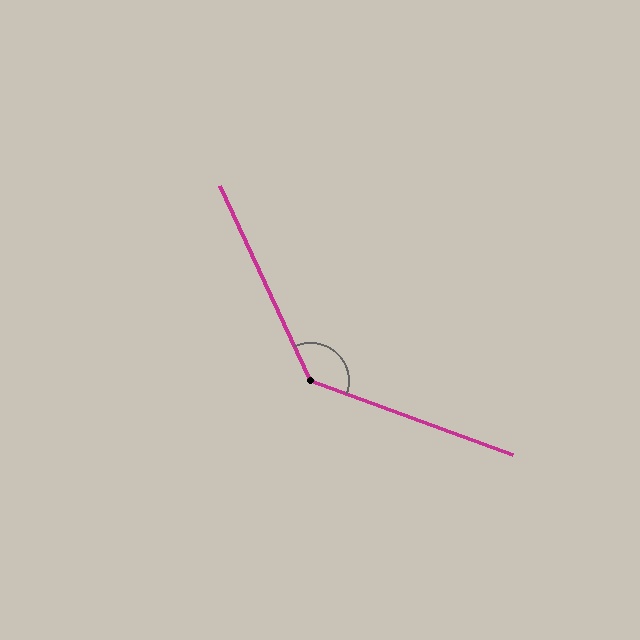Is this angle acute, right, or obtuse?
It is obtuse.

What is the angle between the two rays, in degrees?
Approximately 135 degrees.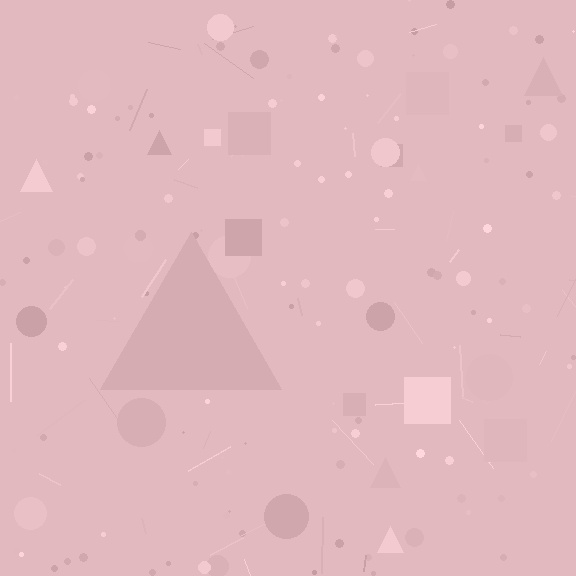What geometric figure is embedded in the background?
A triangle is embedded in the background.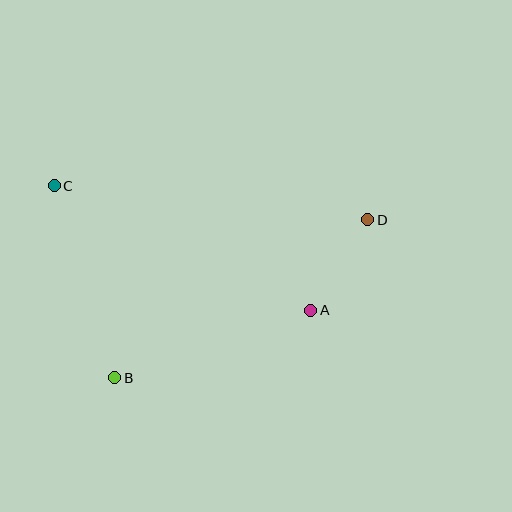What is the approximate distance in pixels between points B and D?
The distance between B and D is approximately 299 pixels.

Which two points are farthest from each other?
Points C and D are farthest from each other.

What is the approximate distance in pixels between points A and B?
The distance between A and B is approximately 207 pixels.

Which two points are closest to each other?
Points A and D are closest to each other.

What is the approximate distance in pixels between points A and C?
The distance between A and C is approximately 285 pixels.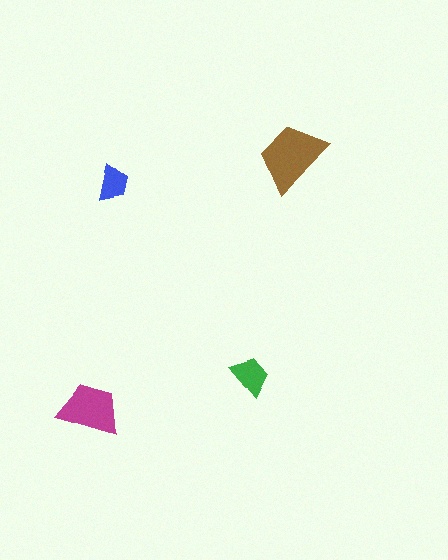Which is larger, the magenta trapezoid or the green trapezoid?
The magenta one.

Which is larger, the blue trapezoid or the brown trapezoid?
The brown one.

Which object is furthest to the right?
The brown trapezoid is rightmost.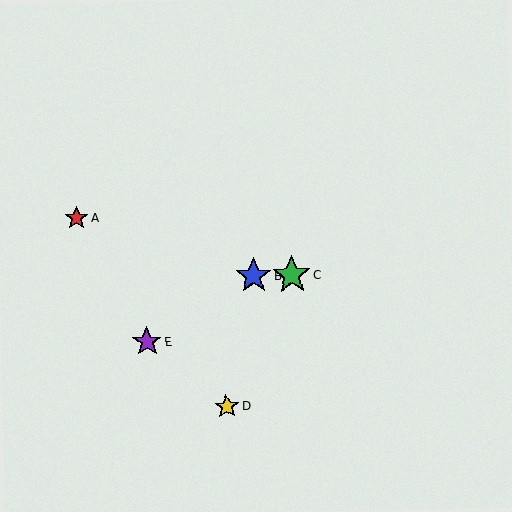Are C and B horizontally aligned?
Yes, both are at y≈275.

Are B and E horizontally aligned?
No, B is at y≈276 and E is at y≈342.